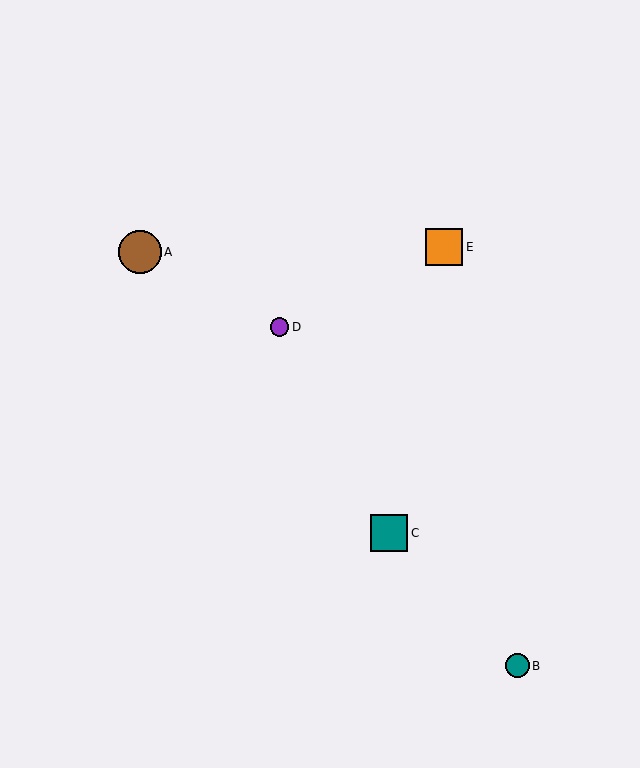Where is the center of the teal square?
The center of the teal square is at (389, 533).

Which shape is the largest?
The brown circle (labeled A) is the largest.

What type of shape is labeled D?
Shape D is a purple circle.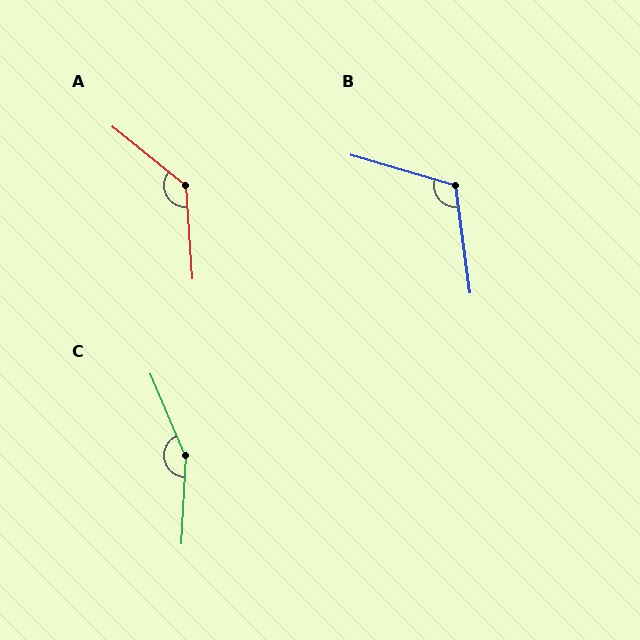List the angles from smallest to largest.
B (114°), A (133°), C (154°).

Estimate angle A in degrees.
Approximately 133 degrees.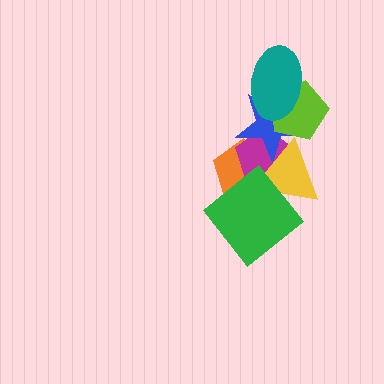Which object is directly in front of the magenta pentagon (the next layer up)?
The yellow triangle is directly in front of the magenta pentagon.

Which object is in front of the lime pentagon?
The teal ellipse is in front of the lime pentagon.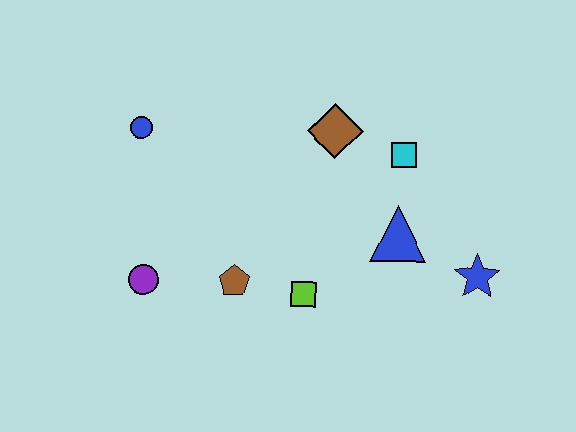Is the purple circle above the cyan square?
No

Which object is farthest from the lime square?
The blue circle is farthest from the lime square.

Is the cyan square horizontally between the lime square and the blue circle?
No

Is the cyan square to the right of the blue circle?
Yes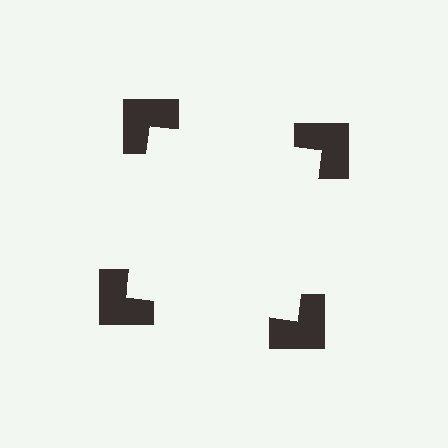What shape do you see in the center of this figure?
An illusory square — its edges are inferred from the aligned wedge cuts in the notched squares, not physically drawn.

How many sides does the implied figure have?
4 sides.